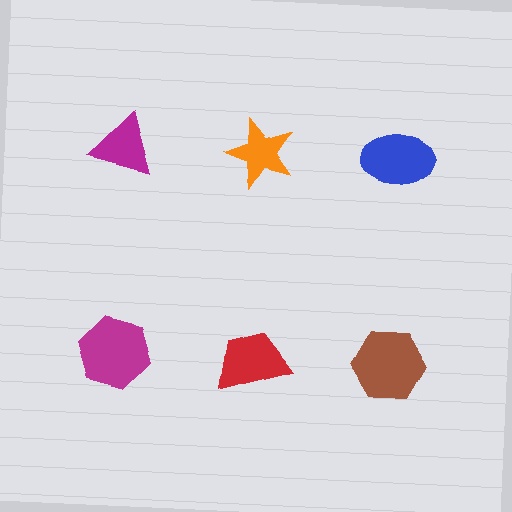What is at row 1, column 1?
A magenta triangle.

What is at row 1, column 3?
A blue ellipse.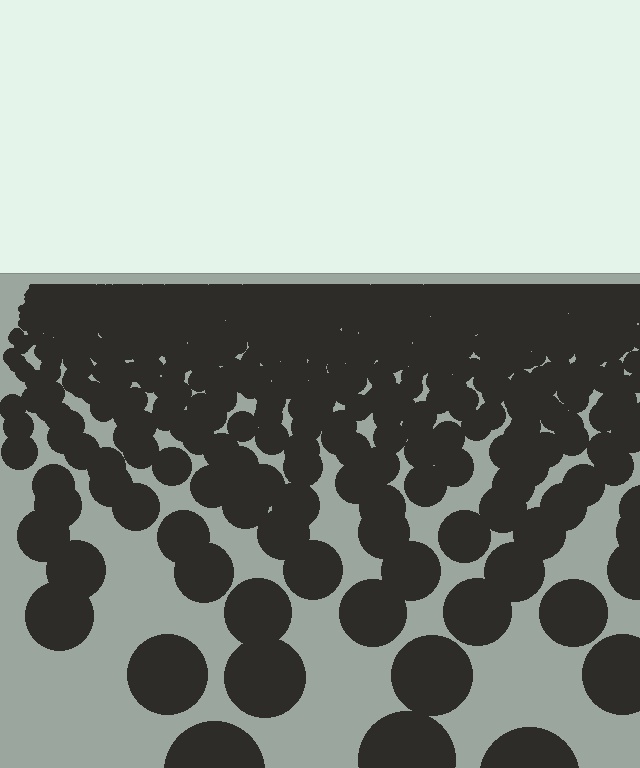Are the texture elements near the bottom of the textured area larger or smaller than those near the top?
Larger. Near the bottom, elements are closer to the viewer and appear at a bigger on-screen size.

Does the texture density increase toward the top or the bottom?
Density increases toward the top.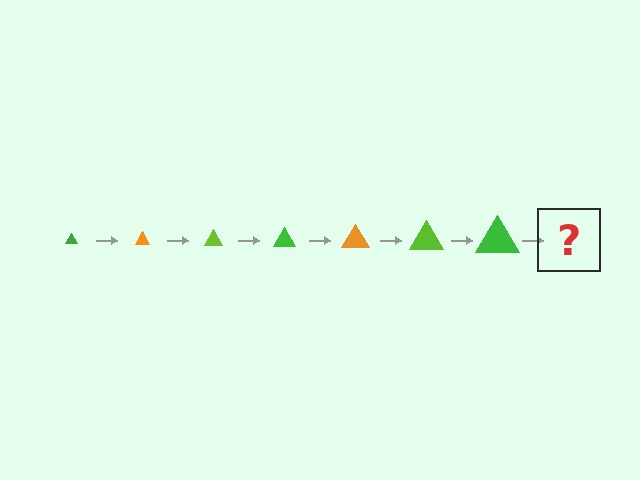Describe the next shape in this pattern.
It should be an orange triangle, larger than the previous one.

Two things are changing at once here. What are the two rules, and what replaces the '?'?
The two rules are that the triangle grows larger each step and the color cycles through green, orange, and lime. The '?' should be an orange triangle, larger than the previous one.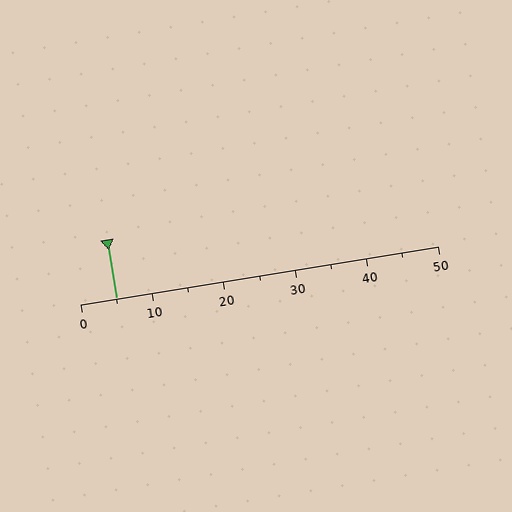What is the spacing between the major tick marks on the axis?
The major ticks are spaced 10 apart.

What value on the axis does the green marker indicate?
The marker indicates approximately 5.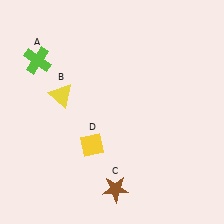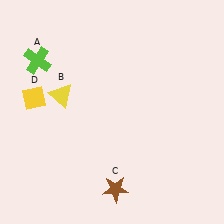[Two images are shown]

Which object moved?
The yellow diamond (D) moved left.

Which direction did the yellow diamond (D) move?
The yellow diamond (D) moved left.